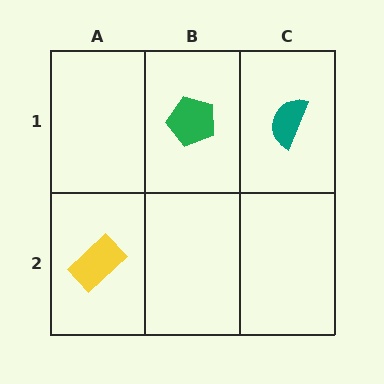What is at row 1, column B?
A green pentagon.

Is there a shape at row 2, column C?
No, that cell is empty.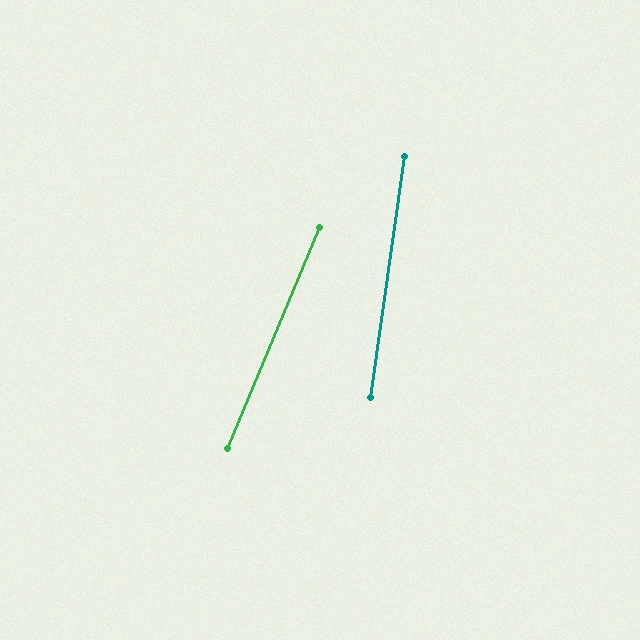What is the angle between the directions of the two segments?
Approximately 15 degrees.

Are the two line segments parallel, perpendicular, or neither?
Neither parallel nor perpendicular — they differ by about 15°.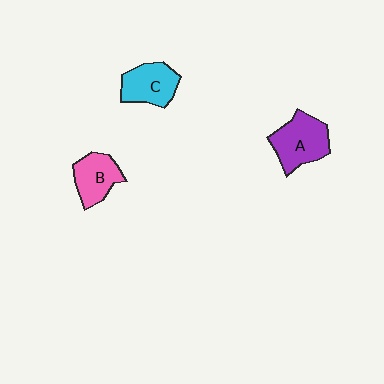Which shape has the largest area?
Shape A (purple).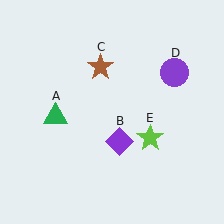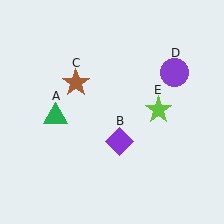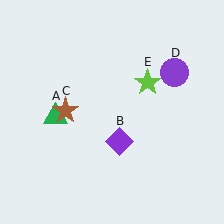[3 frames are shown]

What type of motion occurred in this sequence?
The brown star (object C), lime star (object E) rotated counterclockwise around the center of the scene.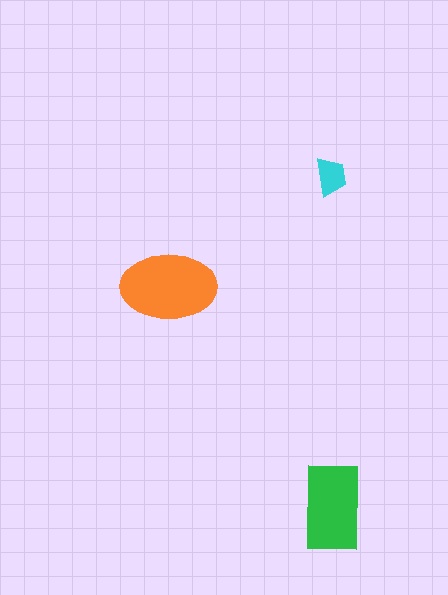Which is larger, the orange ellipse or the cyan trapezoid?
The orange ellipse.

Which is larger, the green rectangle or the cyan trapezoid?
The green rectangle.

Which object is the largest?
The orange ellipse.